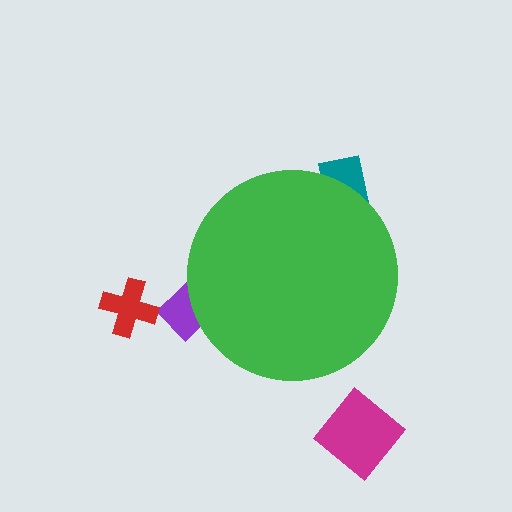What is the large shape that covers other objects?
A green circle.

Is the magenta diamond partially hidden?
No, the magenta diamond is fully visible.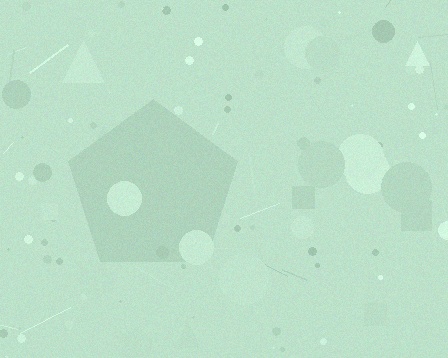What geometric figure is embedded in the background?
A pentagon is embedded in the background.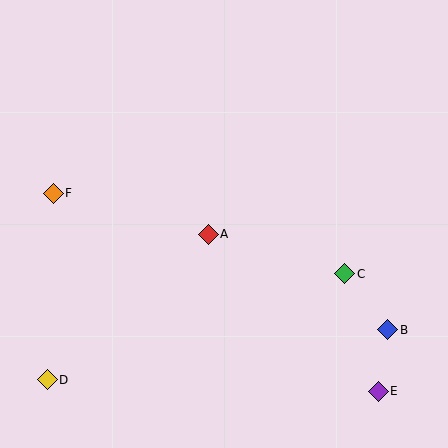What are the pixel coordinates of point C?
Point C is at (345, 274).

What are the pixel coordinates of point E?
Point E is at (378, 391).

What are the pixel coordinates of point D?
Point D is at (47, 380).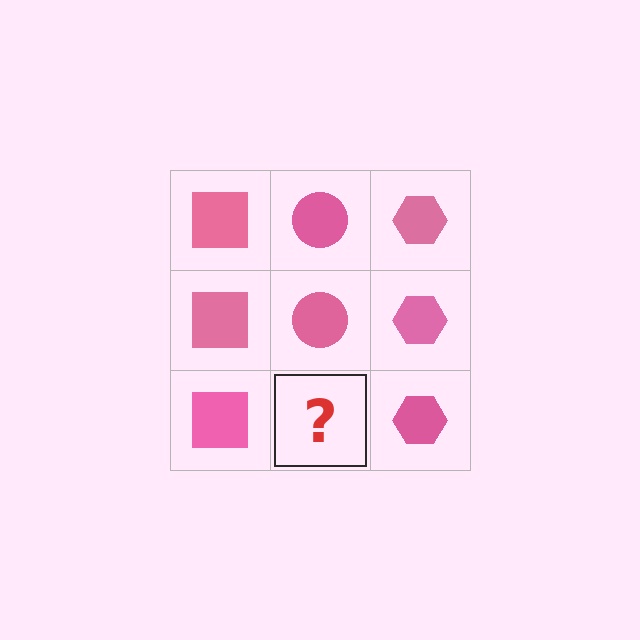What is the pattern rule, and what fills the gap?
The rule is that each column has a consistent shape. The gap should be filled with a pink circle.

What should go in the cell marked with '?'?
The missing cell should contain a pink circle.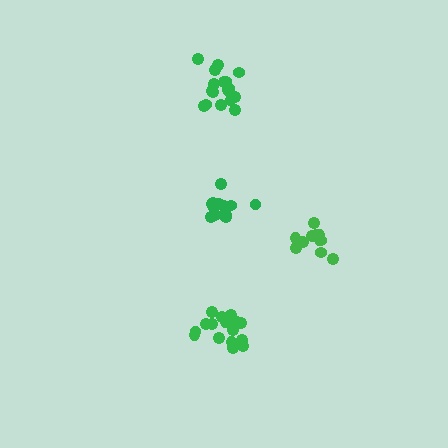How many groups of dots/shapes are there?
There are 4 groups.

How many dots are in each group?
Group 1: 13 dots, Group 2: 17 dots, Group 3: 17 dots, Group 4: 12 dots (59 total).